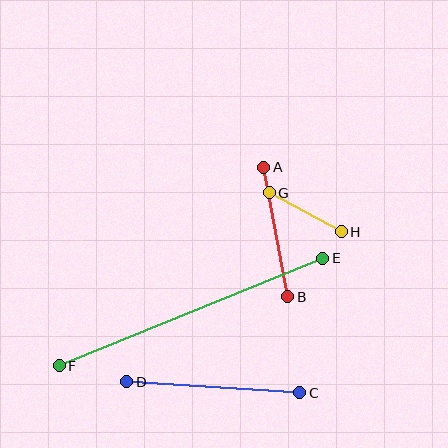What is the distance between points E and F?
The distance is approximately 285 pixels.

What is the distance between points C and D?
The distance is approximately 173 pixels.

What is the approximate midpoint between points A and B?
The midpoint is at approximately (276, 232) pixels.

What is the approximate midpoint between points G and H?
The midpoint is at approximately (305, 212) pixels.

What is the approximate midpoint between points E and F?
The midpoint is at approximately (191, 312) pixels.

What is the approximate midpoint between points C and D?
The midpoint is at approximately (213, 387) pixels.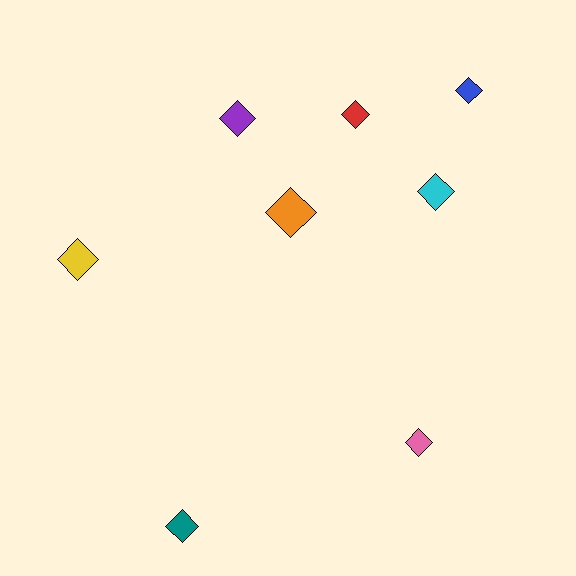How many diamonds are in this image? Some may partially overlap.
There are 8 diamonds.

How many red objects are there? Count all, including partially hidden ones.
There is 1 red object.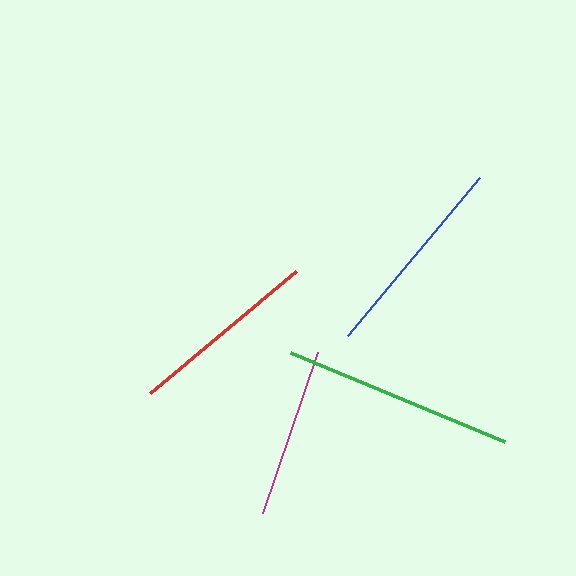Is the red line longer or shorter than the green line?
The green line is longer than the red line.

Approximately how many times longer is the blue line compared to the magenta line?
The blue line is approximately 1.2 times the length of the magenta line.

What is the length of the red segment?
The red segment is approximately 190 pixels long.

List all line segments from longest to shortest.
From longest to shortest: green, blue, red, magenta.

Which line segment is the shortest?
The magenta line is the shortest at approximately 170 pixels.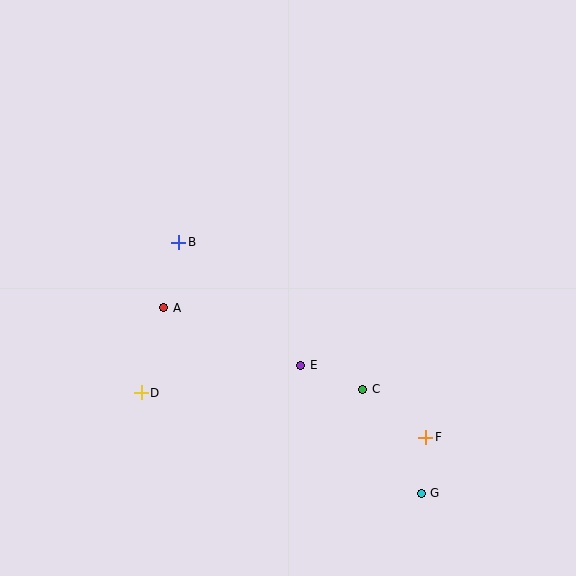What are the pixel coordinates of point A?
Point A is at (164, 308).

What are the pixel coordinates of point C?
Point C is at (363, 389).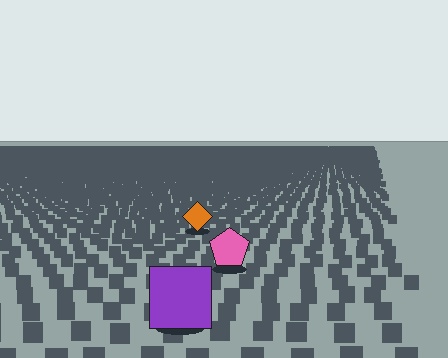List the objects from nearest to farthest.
From nearest to farthest: the purple square, the pink pentagon, the orange diamond.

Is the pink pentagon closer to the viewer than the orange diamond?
Yes. The pink pentagon is closer — you can tell from the texture gradient: the ground texture is coarser near it.